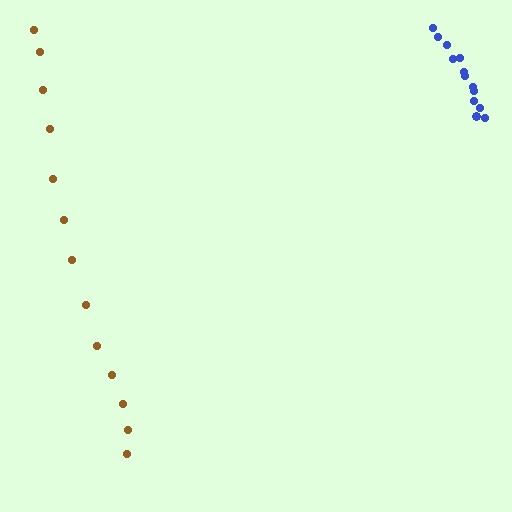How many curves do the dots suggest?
There are 2 distinct paths.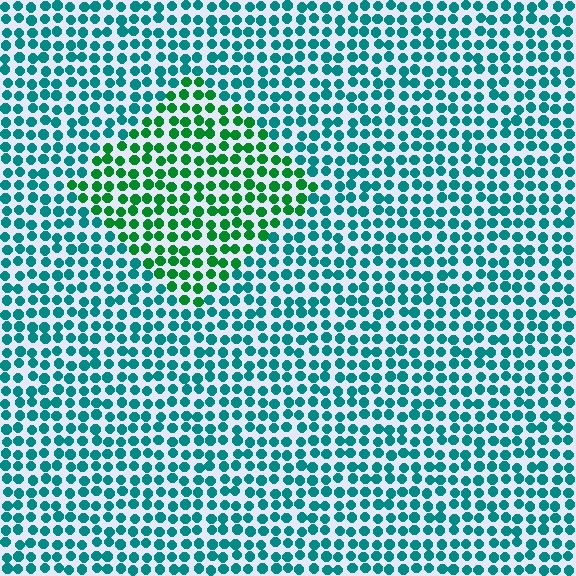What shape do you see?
I see a diamond.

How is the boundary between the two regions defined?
The boundary is defined purely by a slight shift in hue (about 41 degrees). Spacing, size, and orientation are identical on both sides.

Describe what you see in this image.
The image is filled with small teal elements in a uniform arrangement. A diamond-shaped region is visible where the elements are tinted to a slightly different hue, forming a subtle color boundary.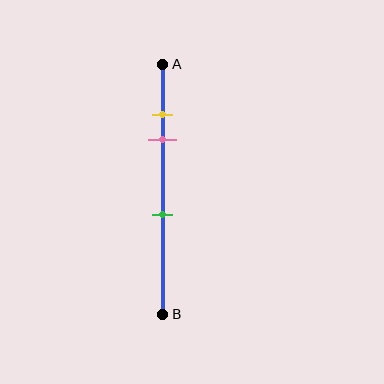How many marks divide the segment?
There are 3 marks dividing the segment.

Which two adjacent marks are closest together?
The yellow and pink marks are the closest adjacent pair.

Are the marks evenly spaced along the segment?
No, the marks are not evenly spaced.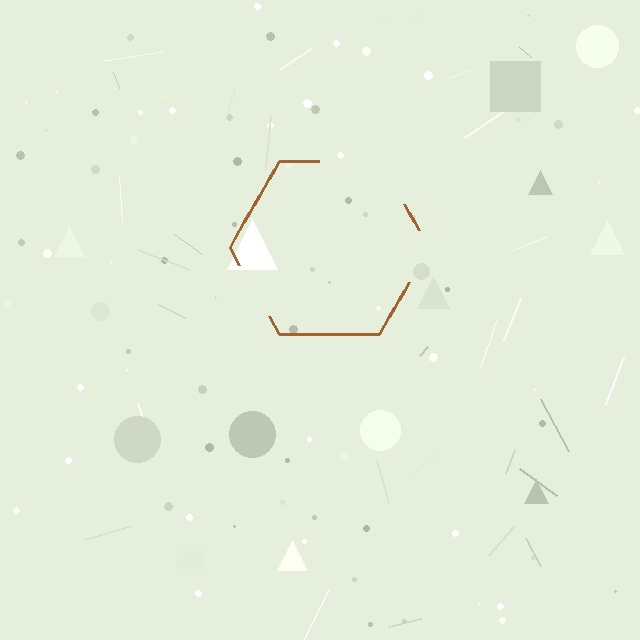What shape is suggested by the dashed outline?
The dashed outline suggests a hexagon.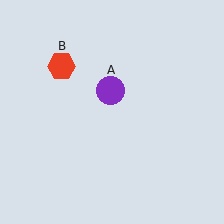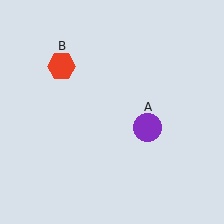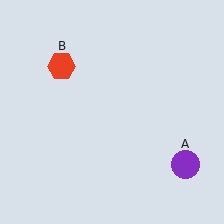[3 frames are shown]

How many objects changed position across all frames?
1 object changed position: purple circle (object A).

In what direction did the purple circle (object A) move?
The purple circle (object A) moved down and to the right.